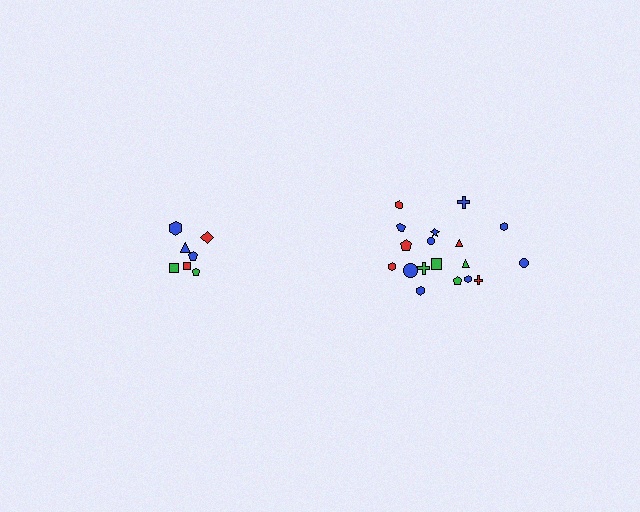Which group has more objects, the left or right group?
The right group.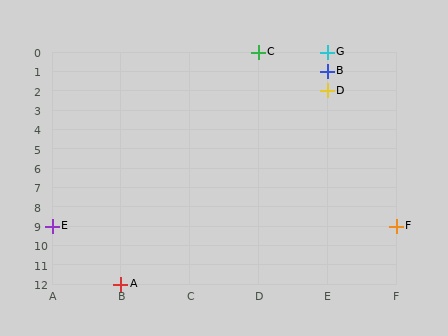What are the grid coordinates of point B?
Point B is at grid coordinates (E, 1).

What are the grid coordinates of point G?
Point G is at grid coordinates (E, 0).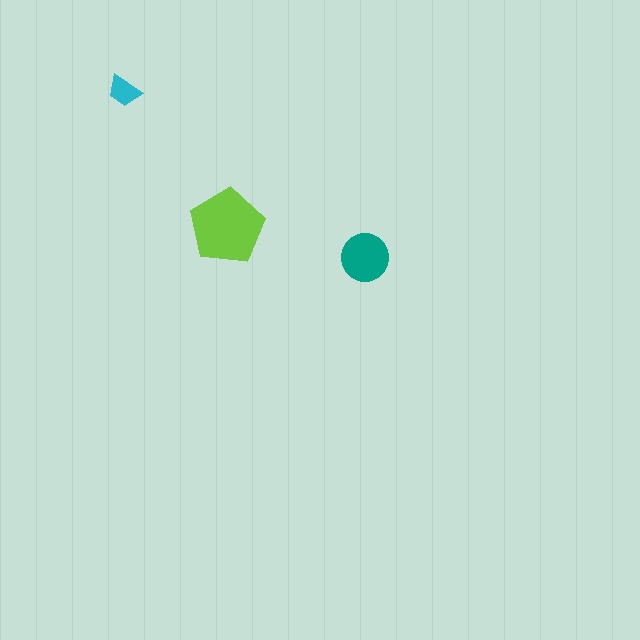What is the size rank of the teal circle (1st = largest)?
2nd.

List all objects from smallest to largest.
The cyan trapezoid, the teal circle, the lime pentagon.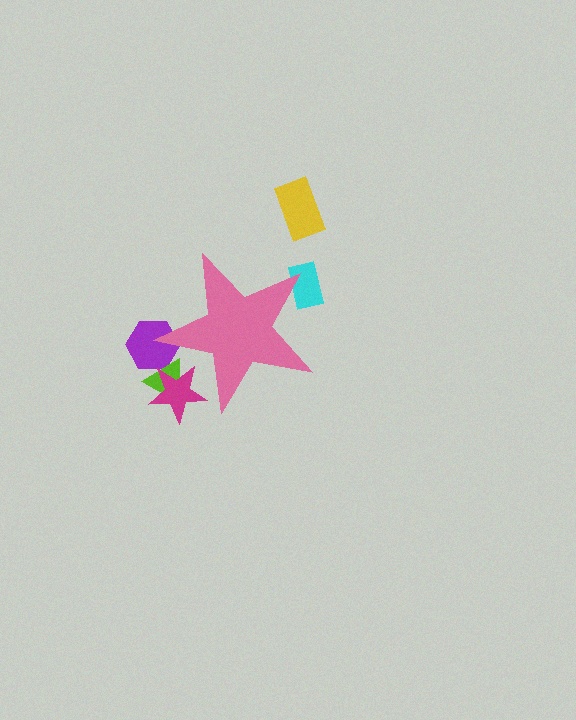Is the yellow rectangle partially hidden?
No, the yellow rectangle is fully visible.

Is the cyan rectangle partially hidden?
Yes, the cyan rectangle is partially hidden behind the pink star.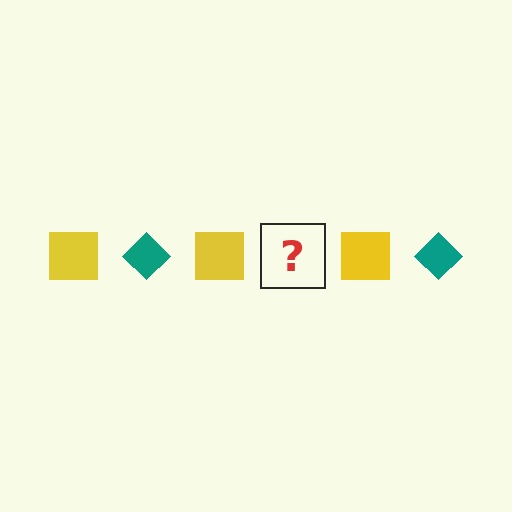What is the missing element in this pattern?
The missing element is a teal diamond.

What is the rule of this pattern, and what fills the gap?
The rule is that the pattern alternates between yellow square and teal diamond. The gap should be filled with a teal diamond.